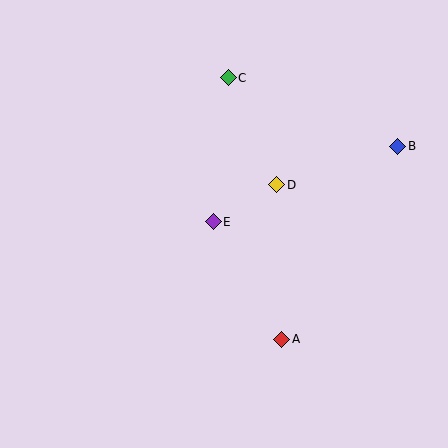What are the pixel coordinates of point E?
Point E is at (213, 222).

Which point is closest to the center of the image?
Point E at (213, 222) is closest to the center.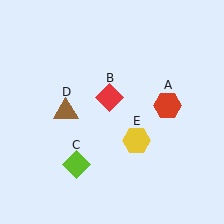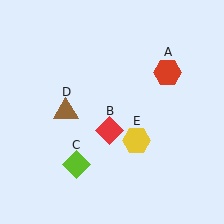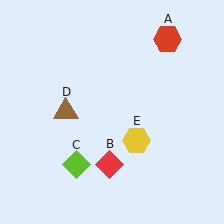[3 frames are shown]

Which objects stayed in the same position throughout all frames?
Lime diamond (object C) and brown triangle (object D) and yellow hexagon (object E) remained stationary.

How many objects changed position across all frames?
2 objects changed position: red hexagon (object A), red diamond (object B).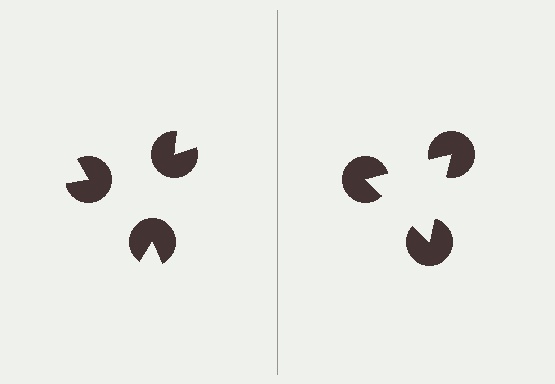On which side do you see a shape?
An illusory triangle appears on the right side. On the left side the wedge cuts are rotated, so no coherent shape forms.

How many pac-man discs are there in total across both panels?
6 — 3 on each side.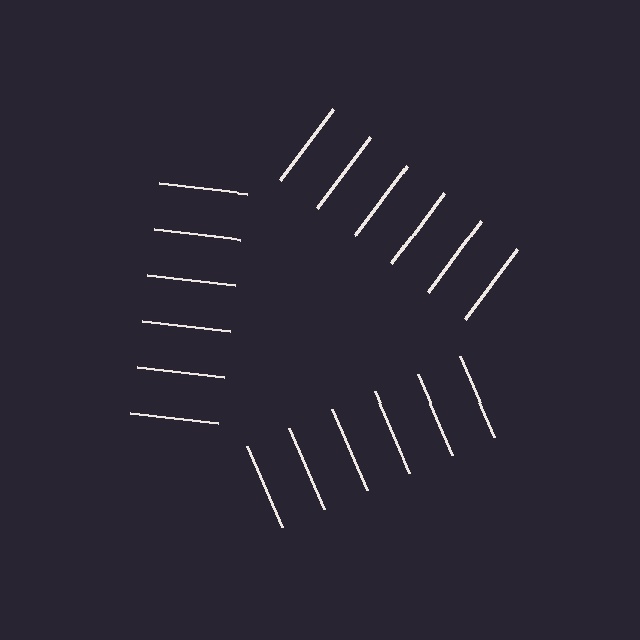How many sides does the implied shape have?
3 sides — the line-ends trace a triangle.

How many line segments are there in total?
18 — 6 along each of the 3 edges.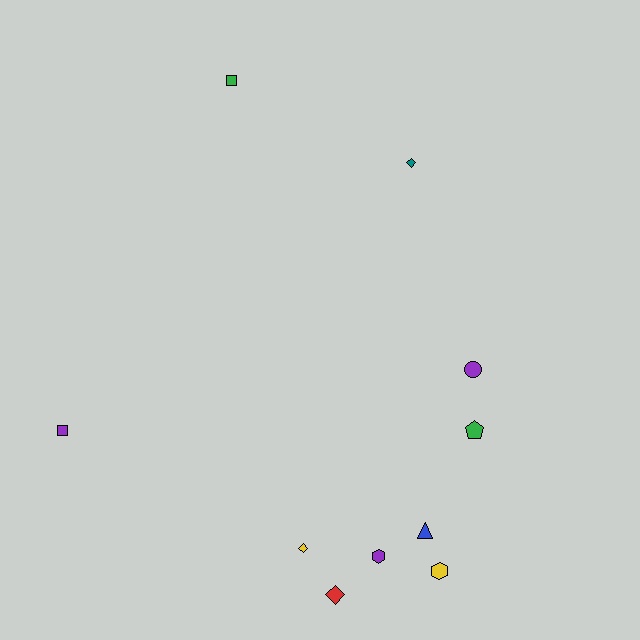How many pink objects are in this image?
There are no pink objects.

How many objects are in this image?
There are 10 objects.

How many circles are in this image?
There is 1 circle.